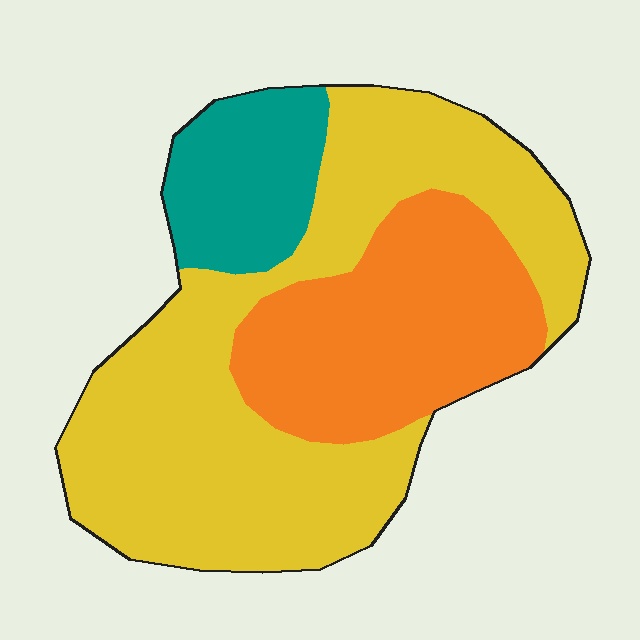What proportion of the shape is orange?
Orange takes up between a quarter and a half of the shape.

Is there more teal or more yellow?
Yellow.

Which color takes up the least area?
Teal, at roughly 15%.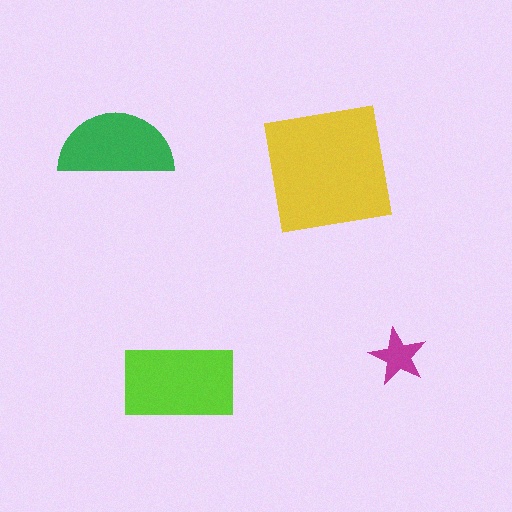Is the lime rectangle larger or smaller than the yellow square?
Smaller.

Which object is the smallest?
The magenta star.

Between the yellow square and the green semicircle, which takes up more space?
The yellow square.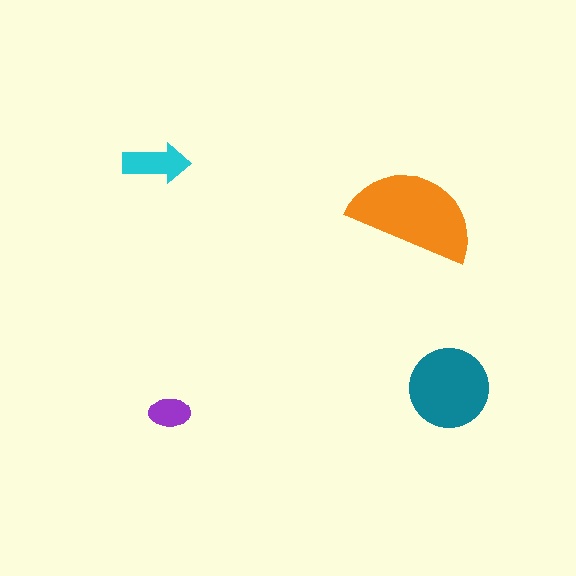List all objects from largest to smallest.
The orange semicircle, the teal circle, the cyan arrow, the purple ellipse.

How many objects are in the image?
There are 4 objects in the image.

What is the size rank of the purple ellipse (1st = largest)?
4th.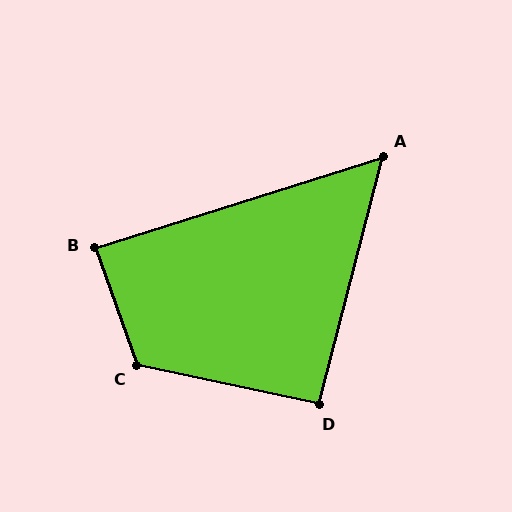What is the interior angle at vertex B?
Approximately 88 degrees (approximately right).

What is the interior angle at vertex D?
Approximately 92 degrees (approximately right).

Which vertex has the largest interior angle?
C, at approximately 122 degrees.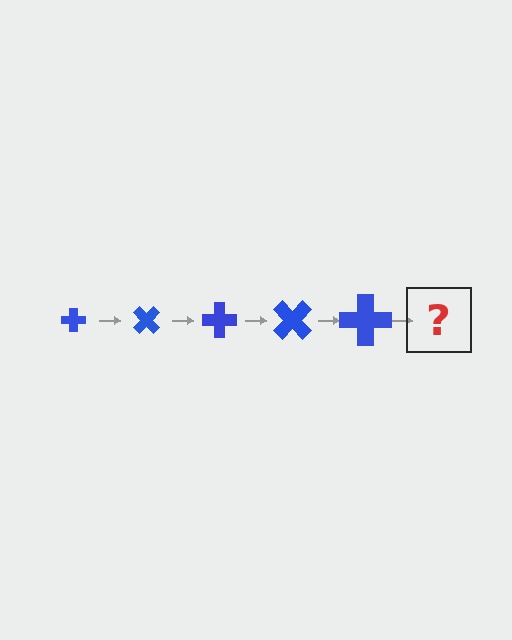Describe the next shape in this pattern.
It should be a cross, larger than the previous one and rotated 225 degrees from the start.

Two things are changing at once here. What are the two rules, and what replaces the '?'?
The two rules are that the cross grows larger each step and it rotates 45 degrees each step. The '?' should be a cross, larger than the previous one and rotated 225 degrees from the start.